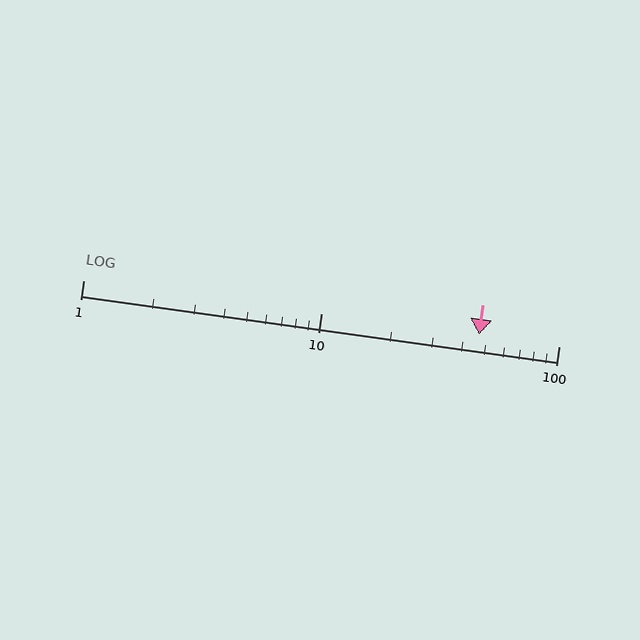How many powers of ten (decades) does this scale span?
The scale spans 2 decades, from 1 to 100.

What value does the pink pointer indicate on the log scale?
The pointer indicates approximately 46.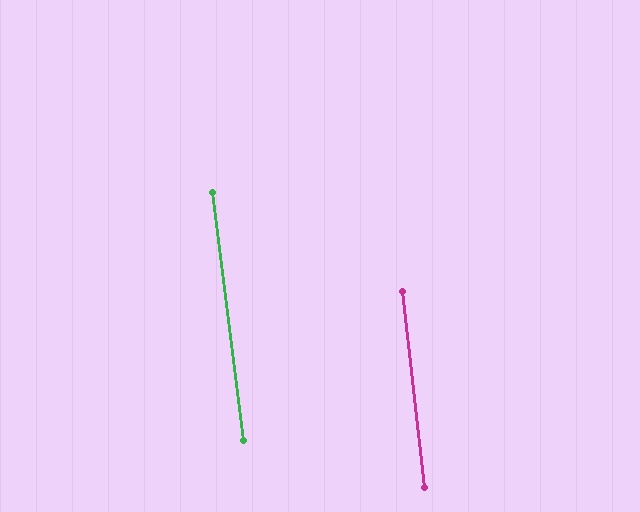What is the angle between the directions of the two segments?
Approximately 1 degree.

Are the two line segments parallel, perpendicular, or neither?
Parallel — their directions differ by only 0.7°.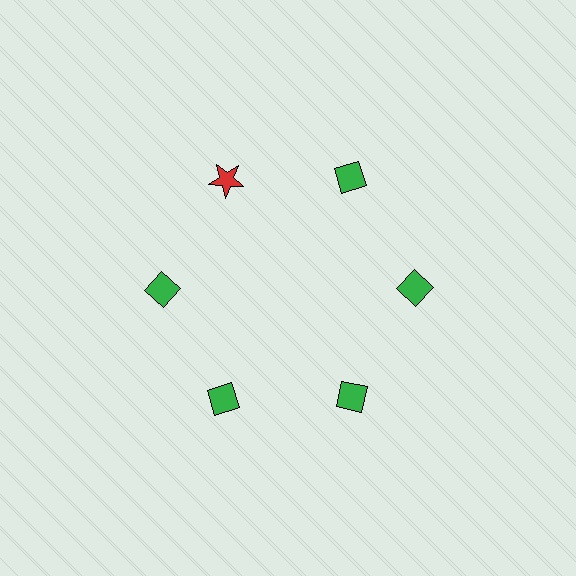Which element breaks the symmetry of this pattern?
The red star at roughly the 11 o'clock position breaks the symmetry. All other shapes are green diamonds.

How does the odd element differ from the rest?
It differs in both color (red instead of green) and shape (star instead of diamond).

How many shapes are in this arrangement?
There are 6 shapes arranged in a ring pattern.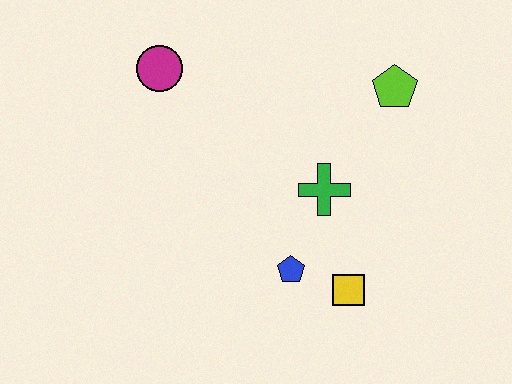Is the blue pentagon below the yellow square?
No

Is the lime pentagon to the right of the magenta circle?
Yes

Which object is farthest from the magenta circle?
The yellow square is farthest from the magenta circle.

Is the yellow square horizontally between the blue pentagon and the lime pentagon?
Yes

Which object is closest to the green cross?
The blue pentagon is closest to the green cross.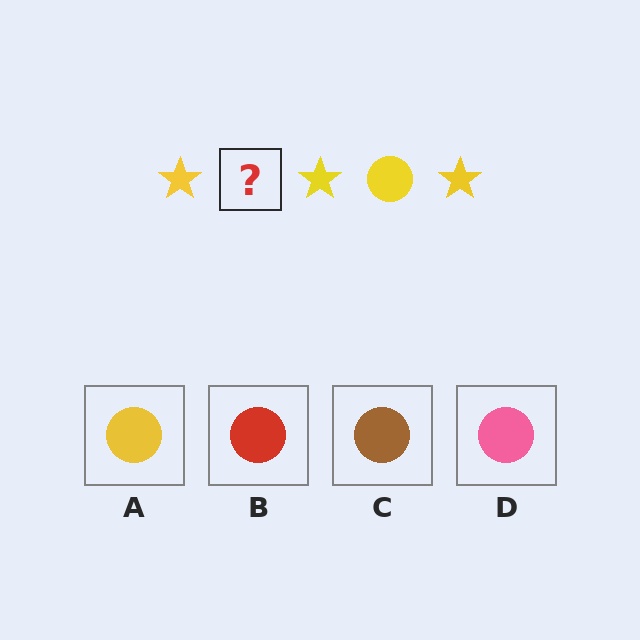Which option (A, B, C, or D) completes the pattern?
A.